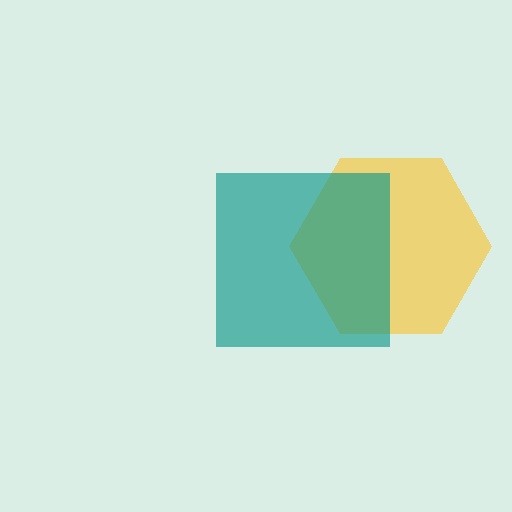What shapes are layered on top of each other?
The layered shapes are: a yellow hexagon, a teal square.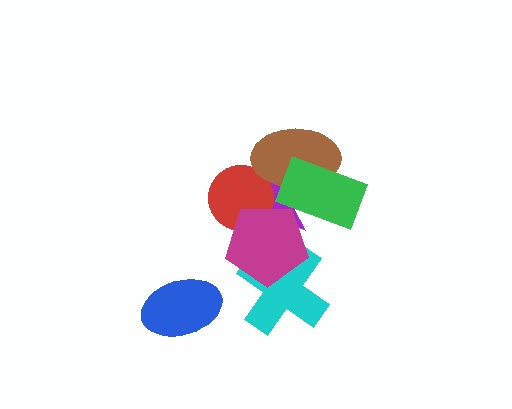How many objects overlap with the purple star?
4 objects overlap with the purple star.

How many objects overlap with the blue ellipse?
0 objects overlap with the blue ellipse.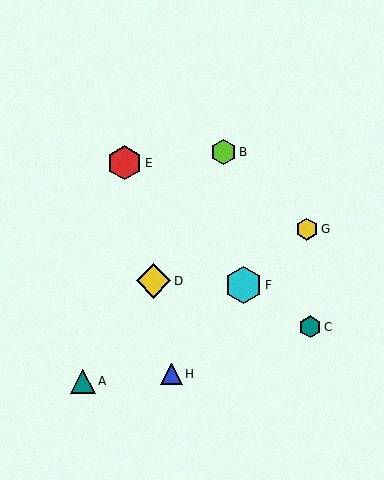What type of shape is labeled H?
Shape H is a blue triangle.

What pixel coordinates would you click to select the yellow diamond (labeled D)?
Click at (154, 281) to select the yellow diamond D.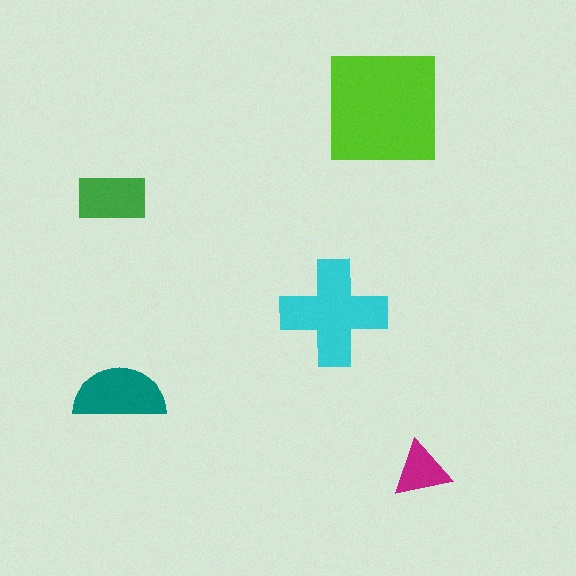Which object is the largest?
The lime square.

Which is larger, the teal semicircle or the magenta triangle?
The teal semicircle.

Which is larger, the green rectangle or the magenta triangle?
The green rectangle.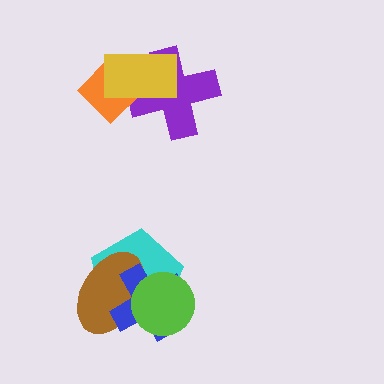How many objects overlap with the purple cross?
2 objects overlap with the purple cross.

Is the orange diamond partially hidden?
Yes, it is partially covered by another shape.